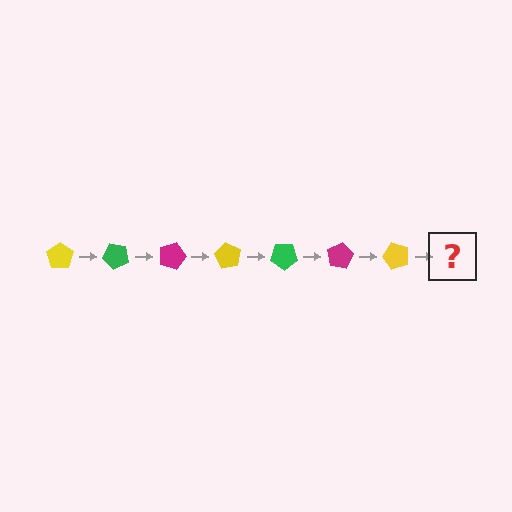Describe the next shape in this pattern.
It should be a green pentagon, rotated 315 degrees from the start.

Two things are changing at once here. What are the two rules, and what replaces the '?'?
The two rules are that it rotates 45 degrees each step and the color cycles through yellow, green, and magenta. The '?' should be a green pentagon, rotated 315 degrees from the start.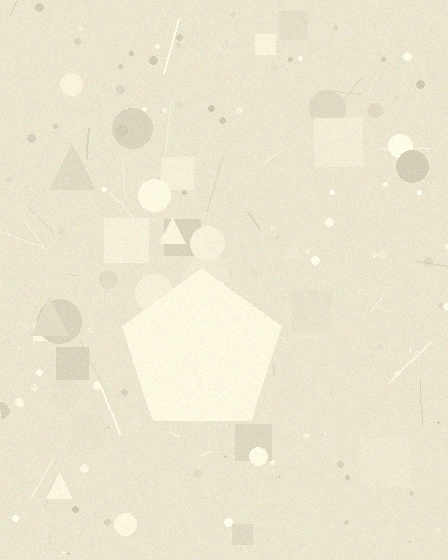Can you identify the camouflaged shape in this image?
The camouflaged shape is a pentagon.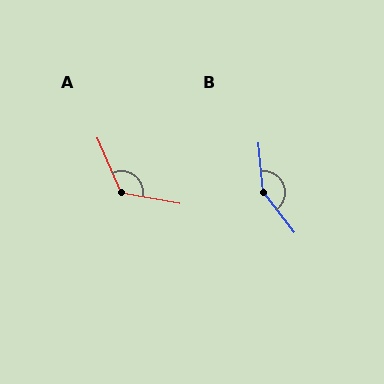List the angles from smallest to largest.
A (124°), B (148°).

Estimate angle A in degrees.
Approximately 124 degrees.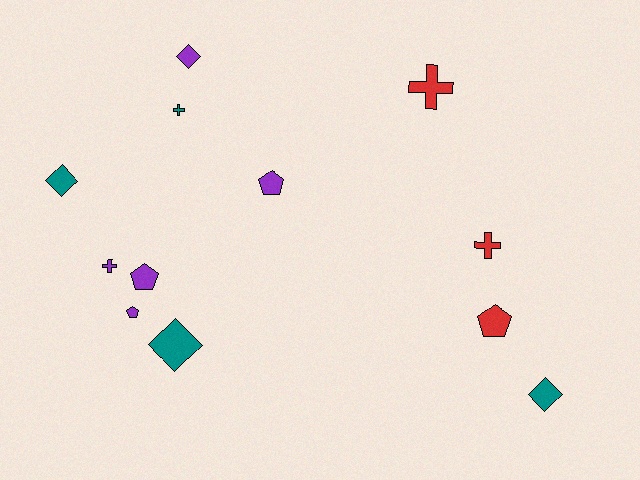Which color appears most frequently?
Purple, with 5 objects.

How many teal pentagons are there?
There are no teal pentagons.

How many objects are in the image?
There are 12 objects.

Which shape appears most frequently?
Diamond, with 4 objects.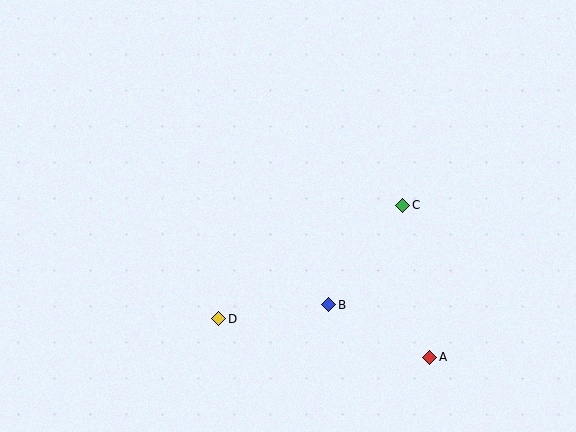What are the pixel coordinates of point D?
Point D is at (219, 319).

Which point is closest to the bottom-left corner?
Point D is closest to the bottom-left corner.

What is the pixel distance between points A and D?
The distance between A and D is 215 pixels.